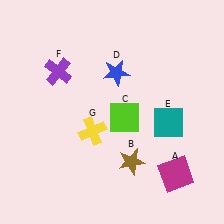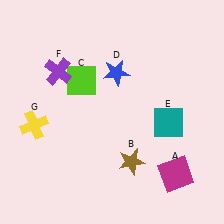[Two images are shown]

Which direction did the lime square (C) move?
The lime square (C) moved left.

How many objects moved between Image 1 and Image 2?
2 objects moved between the two images.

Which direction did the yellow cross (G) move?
The yellow cross (G) moved left.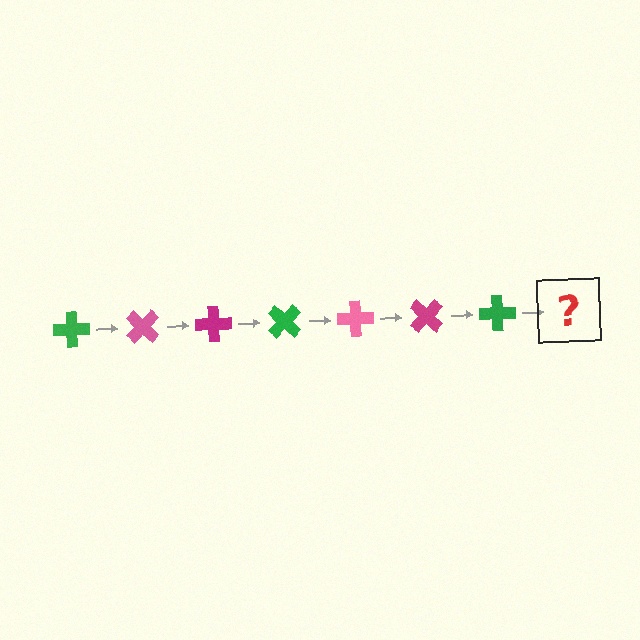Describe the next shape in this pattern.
It should be a pink cross, rotated 315 degrees from the start.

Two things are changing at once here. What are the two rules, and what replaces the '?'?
The two rules are that it rotates 45 degrees each step and the color cycles through green, pink, and magenta. The '?' should be a pink cross, rotated 315 degrees from the start.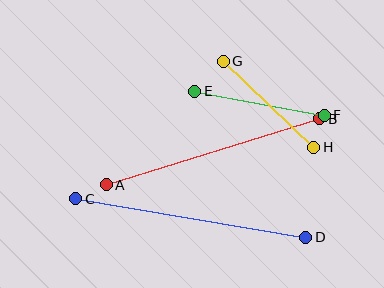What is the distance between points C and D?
The distance is approximately 233 pixels.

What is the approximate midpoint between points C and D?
The midpoint is at approximately (191, 218) pixels.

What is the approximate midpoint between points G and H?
The midpoint is at approximately (268, 104) pixels.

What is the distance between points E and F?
The distance is approximately 132 pixels.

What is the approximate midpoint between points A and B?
The midpoint is at approximately (213, 152) pixels.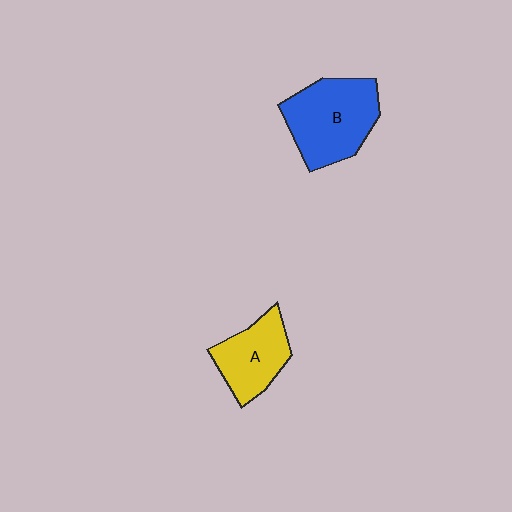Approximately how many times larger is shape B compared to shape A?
Approximately 1.4 times.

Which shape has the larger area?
Shape B (blue).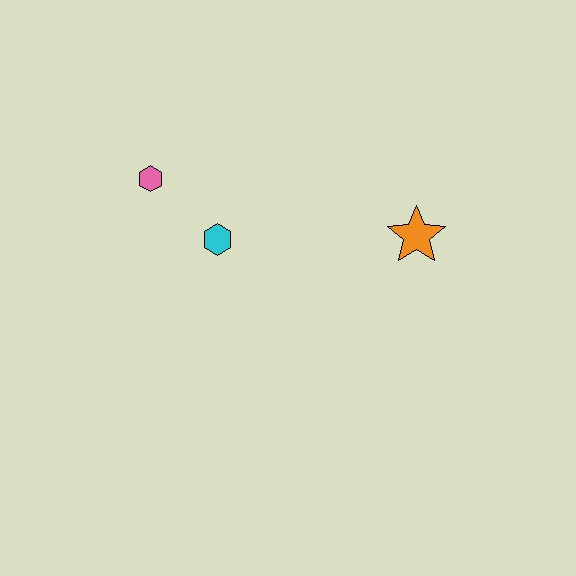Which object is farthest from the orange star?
The pink hexagon is farthest from the orange star.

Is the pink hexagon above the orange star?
Yes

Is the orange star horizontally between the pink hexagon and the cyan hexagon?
No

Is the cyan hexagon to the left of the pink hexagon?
No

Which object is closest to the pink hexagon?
The cyan hexagon is closest to the pink hexagon.